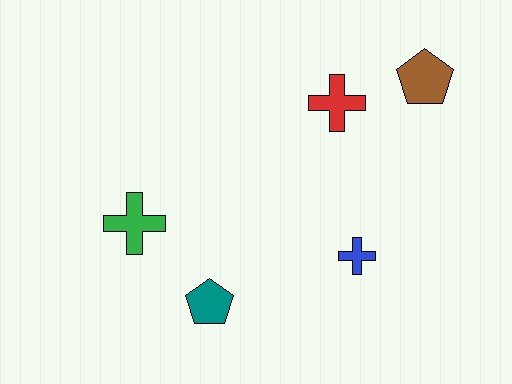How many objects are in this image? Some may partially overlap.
There are 5 objects.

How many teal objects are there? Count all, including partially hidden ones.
There is 1 teal object.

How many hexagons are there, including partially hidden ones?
There are no hexagons.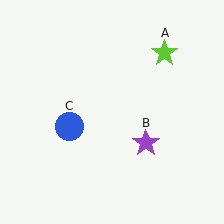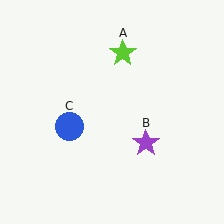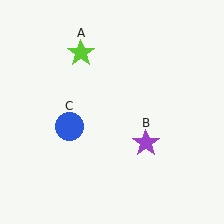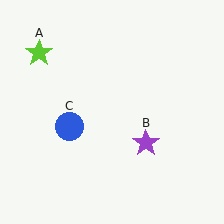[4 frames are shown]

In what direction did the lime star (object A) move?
The lime star (object A) moved left.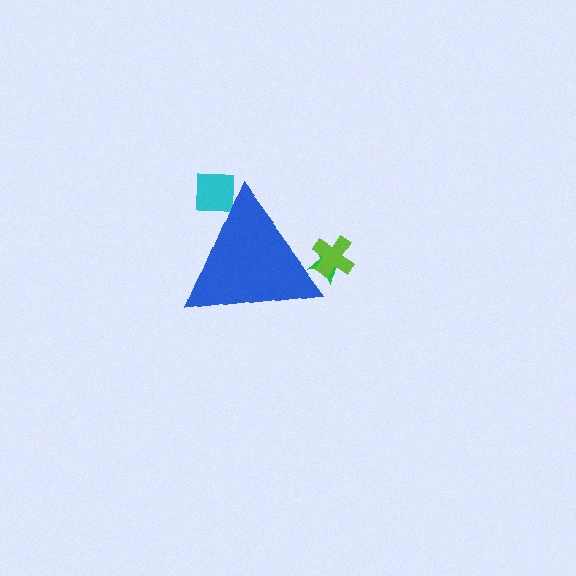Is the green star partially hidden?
Yes, the green star is partially hidden behind the blue triangle.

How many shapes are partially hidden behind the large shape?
3 shapes are partially hidden.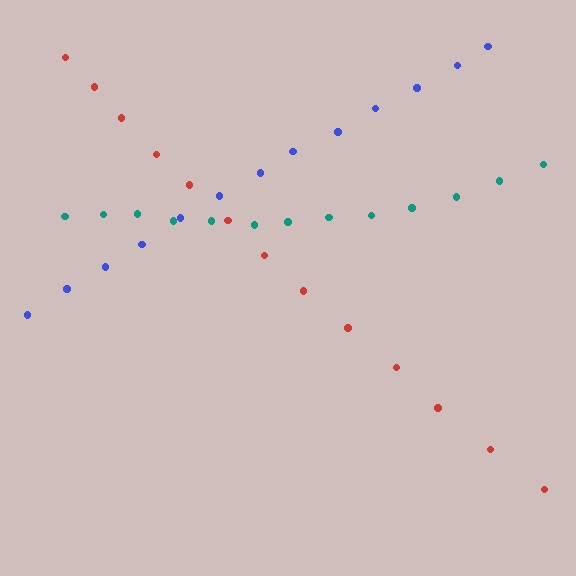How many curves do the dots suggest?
There are 3 distinct paths.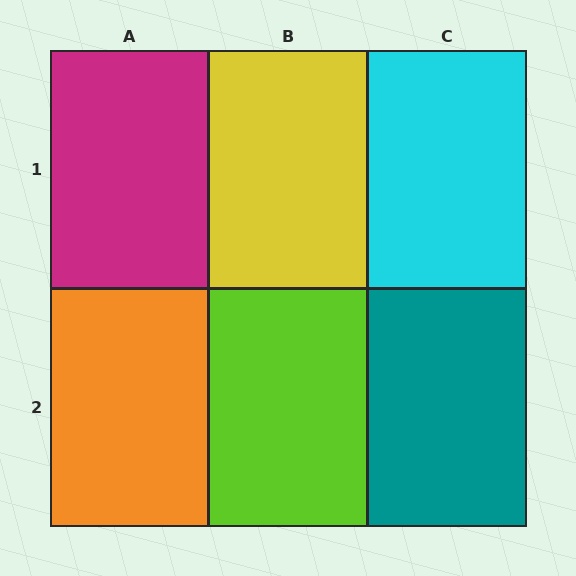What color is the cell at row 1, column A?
Magenta.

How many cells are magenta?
1 cell is magenta.